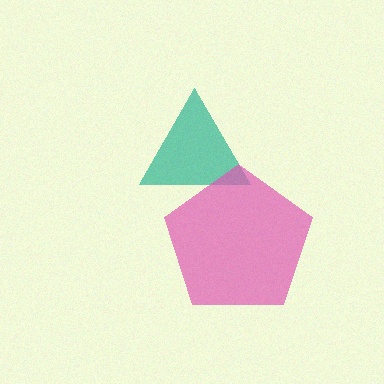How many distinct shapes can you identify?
There are 2 distinct shapes: a teal triangle, a pink pentagon.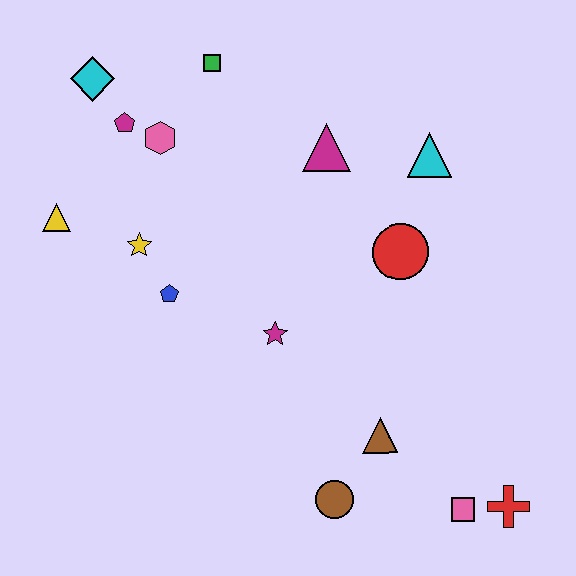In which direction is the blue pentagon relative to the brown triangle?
The blue pentagon is to the left of the brown triangle.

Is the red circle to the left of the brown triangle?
No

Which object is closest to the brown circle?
The brown triangle is closest to the brown circle.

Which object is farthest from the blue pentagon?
The red cross is farthest from the blue pentagon.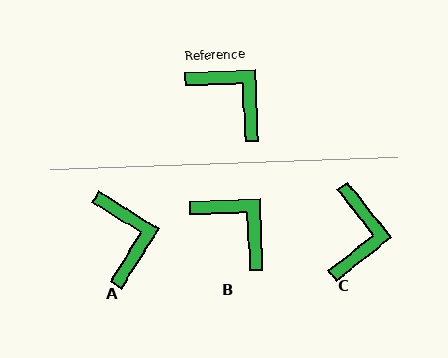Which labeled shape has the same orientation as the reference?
B.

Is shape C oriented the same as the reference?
No, it is off by about 55 degrees.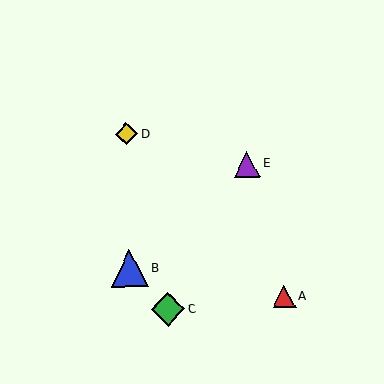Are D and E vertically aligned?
No, D is at x≈126 and E is at x≈247.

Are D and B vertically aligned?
Yes, both are at x≈126.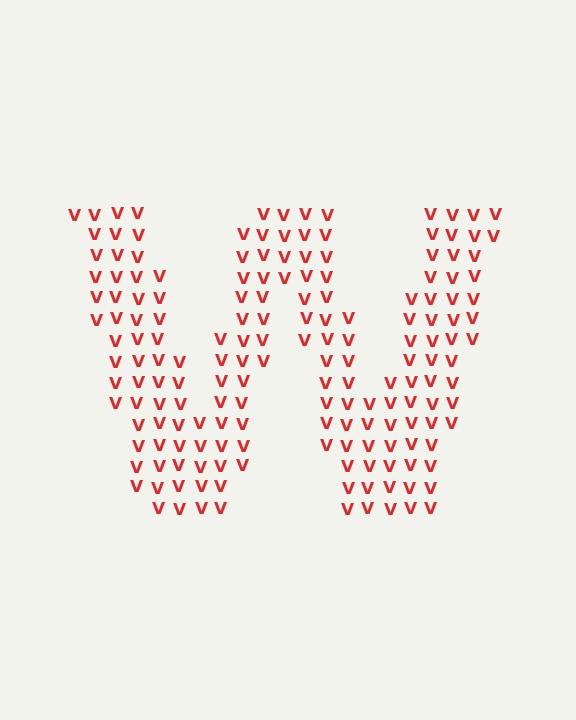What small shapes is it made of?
It is made of small letter V's.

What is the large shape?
The large shape is the letter W.